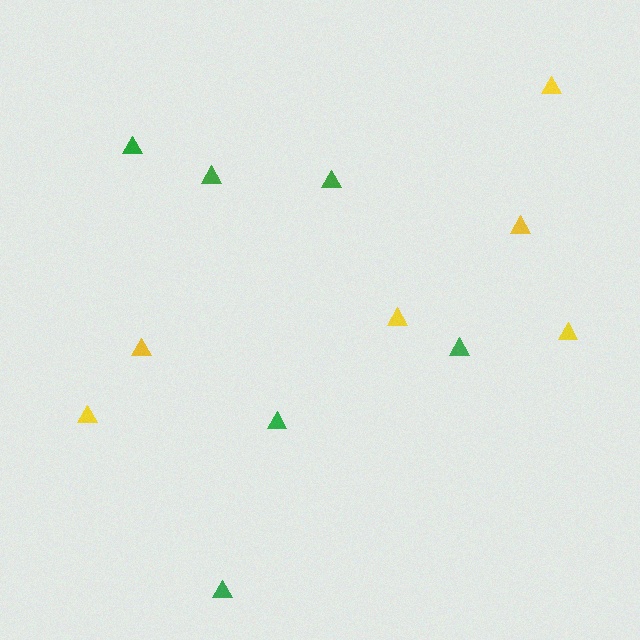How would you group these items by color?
There are 2 groups: one group of green triangles (6) and one group of yellow triangles (6).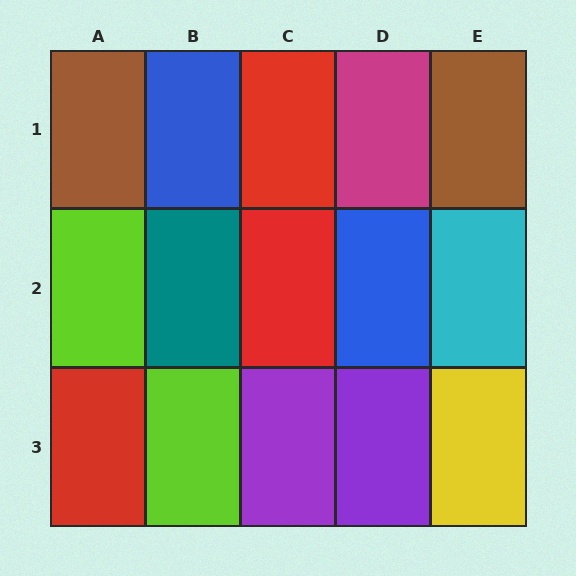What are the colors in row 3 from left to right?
Red, lime, purple, purple, yellow.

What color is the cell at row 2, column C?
Red.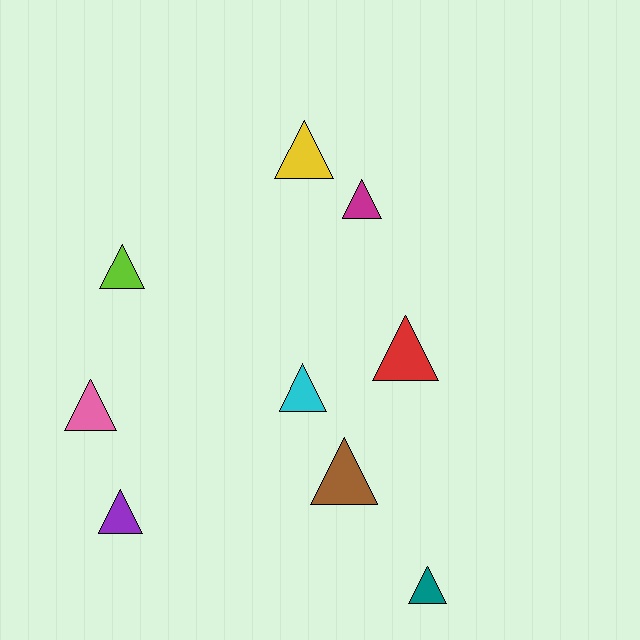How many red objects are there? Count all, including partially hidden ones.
There is 1 red object.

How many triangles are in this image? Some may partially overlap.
There are 9 triangles.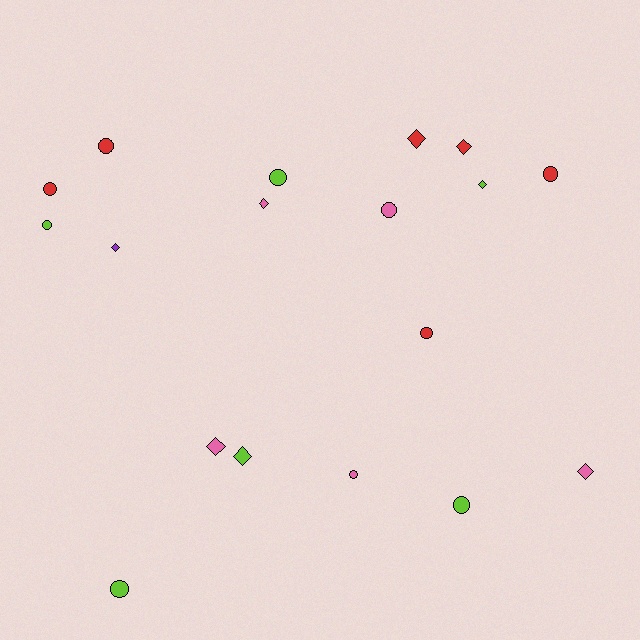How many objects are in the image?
There are 18 objects.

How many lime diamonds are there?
There are 2 lime diamonds.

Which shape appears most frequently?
Circle, with 10 objects.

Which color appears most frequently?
Red, with 6 objects.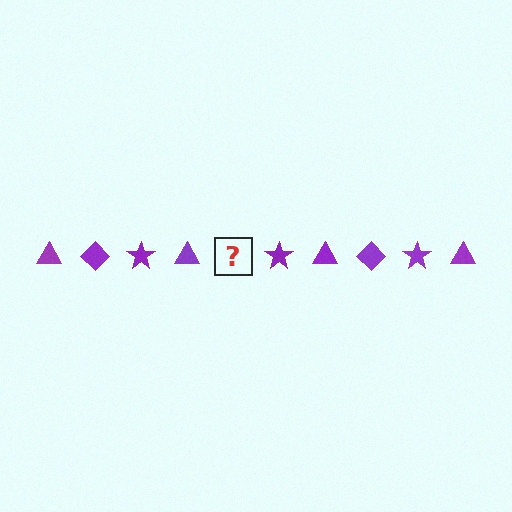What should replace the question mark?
The question mark should be replaced with a purple diamond.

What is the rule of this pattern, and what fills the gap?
The rule is that the pattern cycles through triangle, diamond, star shapes in purple. The gap should be filled with a purple diamond.